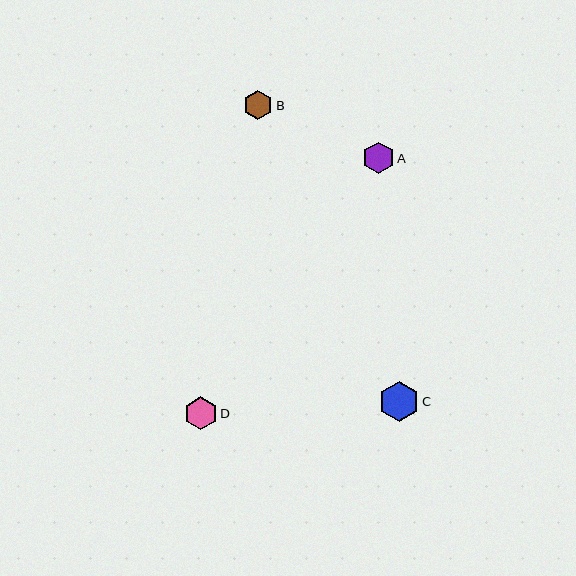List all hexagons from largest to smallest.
From largest to smallest: C, D, A, B.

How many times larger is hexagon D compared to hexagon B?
Hexagon D is approximately 1.1 times the size of hexagon B.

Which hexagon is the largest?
Hexagon C is the largest with a size of approximately 40 pixels.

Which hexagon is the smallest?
Hexagon B is the smallest with a size of approximately 30 pixels.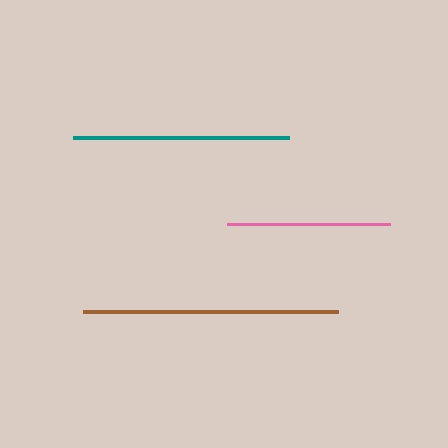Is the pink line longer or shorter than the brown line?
The brown line is longer than the pink line.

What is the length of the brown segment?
The brown segment is approximately 255 pixels long.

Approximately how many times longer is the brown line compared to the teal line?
The brown line is approximately 1.2 times the length of the teal line.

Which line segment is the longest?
The brown line is the longest at approximately 255 pixels.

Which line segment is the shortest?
The pink line is the shortest at approximately 163 pixels.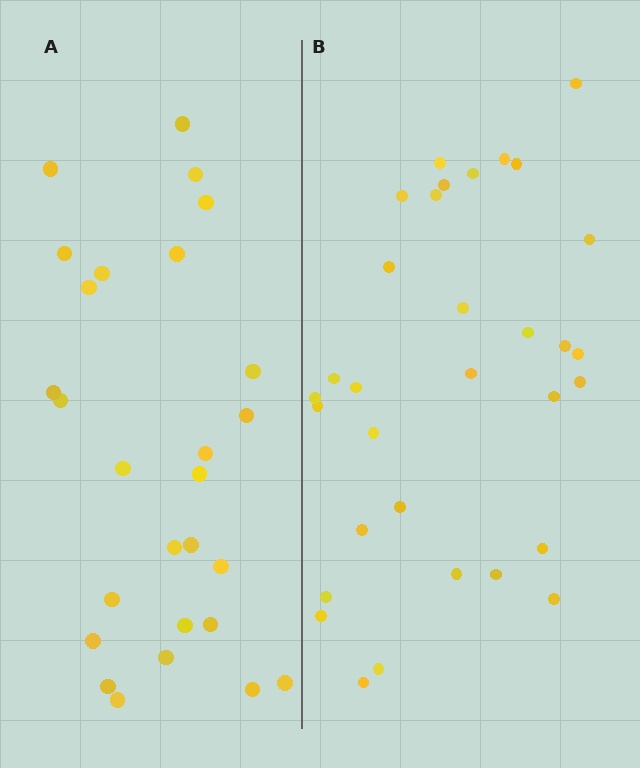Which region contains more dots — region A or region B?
Region B (the right region) has more dots.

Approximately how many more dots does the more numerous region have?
Region B has about 5 more dots than region A.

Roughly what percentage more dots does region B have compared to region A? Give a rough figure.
About 20% more.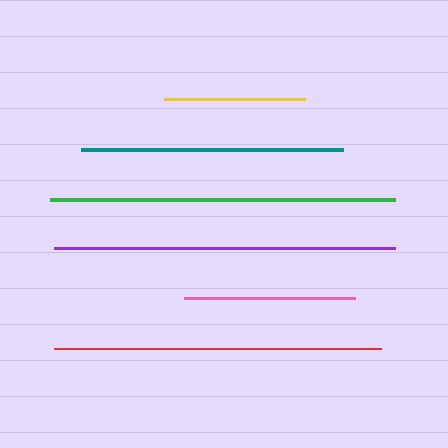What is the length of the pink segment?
The pink segment is approximately 171 pixels long.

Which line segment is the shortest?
The yellow line is the shortest at approximately 140 pixels.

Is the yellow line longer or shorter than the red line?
The red line is longer than the yellow line.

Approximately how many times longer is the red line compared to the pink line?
The red line is approximately 1.9 times the length of the pink line.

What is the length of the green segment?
The green segment is approximately 345 pixels long.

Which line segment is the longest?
The green line is the longest at approximately 345 pixels.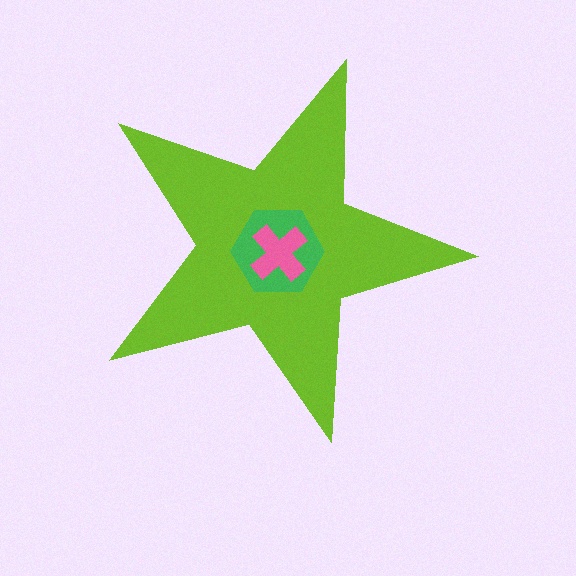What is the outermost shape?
The lime star.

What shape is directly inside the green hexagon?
The pink cross.